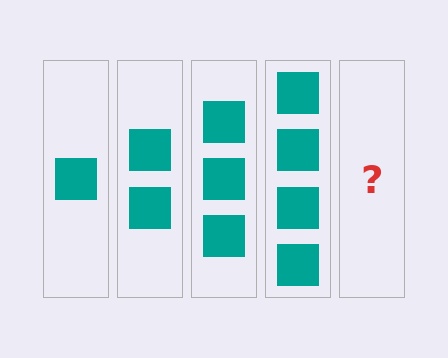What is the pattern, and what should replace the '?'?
The pattern is that each step adds one more square. The '?' should be 5 squares.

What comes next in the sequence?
The next element should be 5 squares.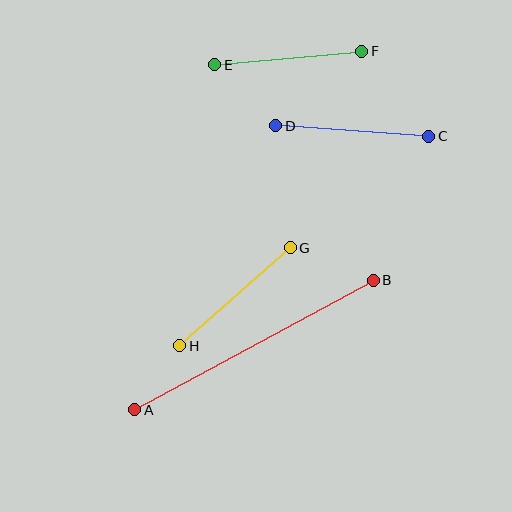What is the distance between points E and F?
The distance is approximately 148 pixels.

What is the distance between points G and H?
The distance is approximately 148 pixels.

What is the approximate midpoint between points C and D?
The midpoint is at approximately (352, 131) pixels.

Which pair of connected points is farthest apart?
Points A and B are farthest apart.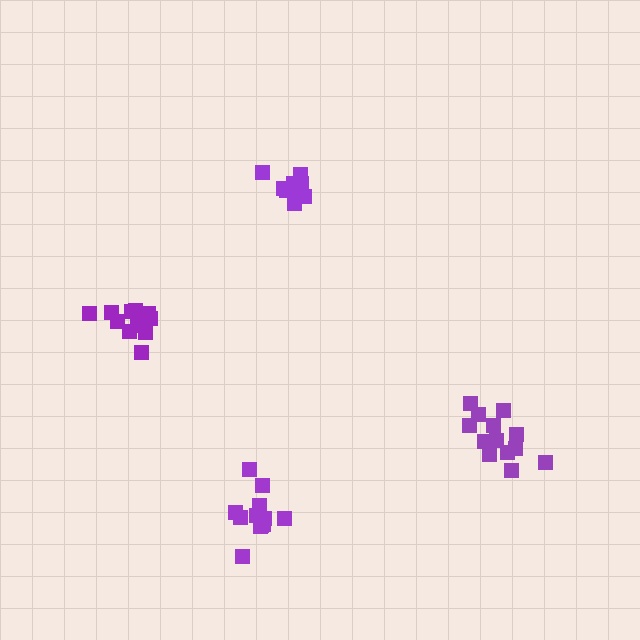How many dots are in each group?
Group 1: 10 dots, Group 2: 12 dots, Group 3: 11 dots, Group 4: 13 dots (46 total).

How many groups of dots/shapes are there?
There are 4 groups.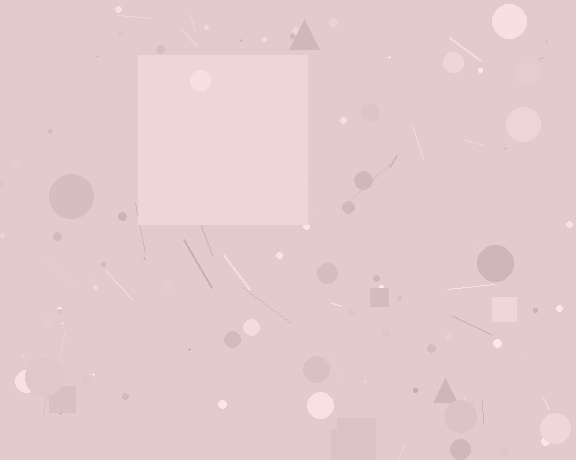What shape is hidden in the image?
A square is hidden in the image.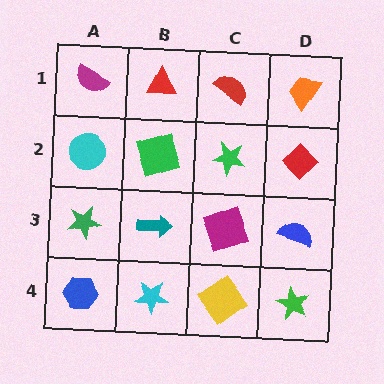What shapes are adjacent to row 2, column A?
A magenta semicircle (row 1, column A), a green star (row 3, column A), a green square (row 2, column B).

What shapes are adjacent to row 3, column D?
A red diamond (row 2, column D), a green star (row 4, column D), a magenta square (row 3, column C).